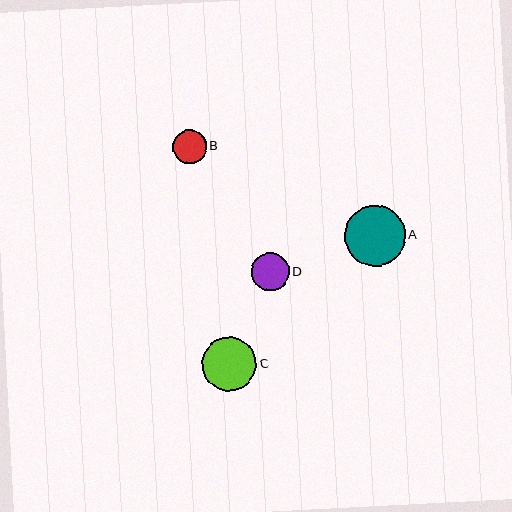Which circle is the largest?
Circle A is the largest with a size of approximately 61 pixels.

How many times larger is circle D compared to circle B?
Circle D is approximately 1.1 times the size of circle B.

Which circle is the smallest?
Circle B is the smallest with a size of approximately 34 pixels.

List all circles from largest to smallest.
From largest to smallest: A, C, D, B.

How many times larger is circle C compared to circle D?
Circle C is approximately 1.4 times the size of circle D.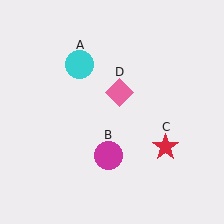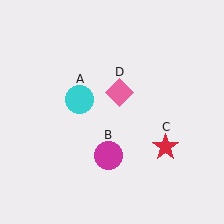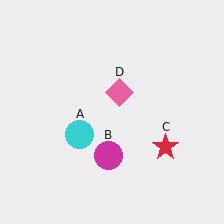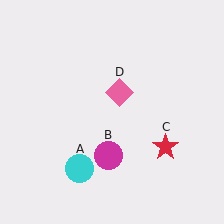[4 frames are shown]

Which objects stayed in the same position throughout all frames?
Magenta circle (object B) and red star (object C) and pink diamond (object D) remained stationary.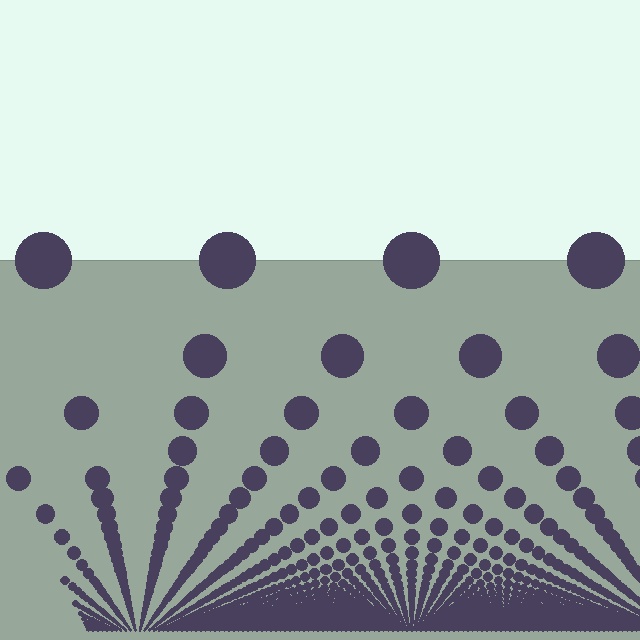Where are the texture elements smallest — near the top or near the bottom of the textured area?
Near the bottom.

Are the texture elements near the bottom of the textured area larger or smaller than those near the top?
Smaller. The gradient is inverted — elements near the bottom are smaller and denser.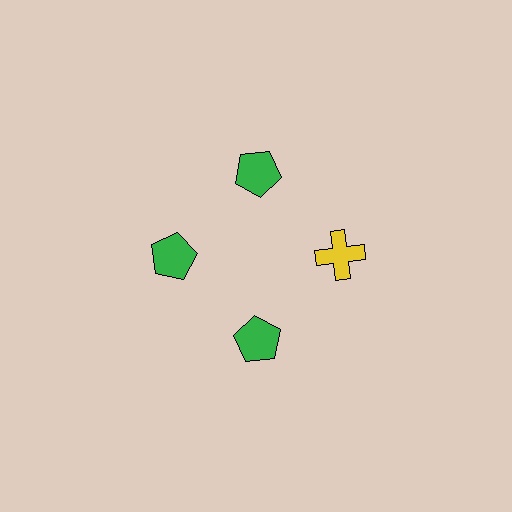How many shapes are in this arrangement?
There are 4 shapes arranged in a ring pattern.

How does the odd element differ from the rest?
It differs in both color (yellow instead of green) and shape (cross instead of pentagon).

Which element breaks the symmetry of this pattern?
The yellow cross at roughly the 3 o'clock position breaks the symmetry. All other shapes are green pentagons.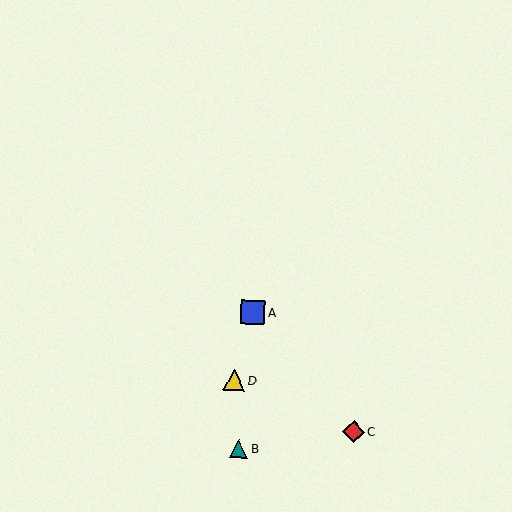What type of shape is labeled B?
Shape B is a teal triangle.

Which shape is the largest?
The blue square (labeled A) is the largest.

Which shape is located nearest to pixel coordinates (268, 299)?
The blue square (labeled A) at (253, 312) is nearest to that location.